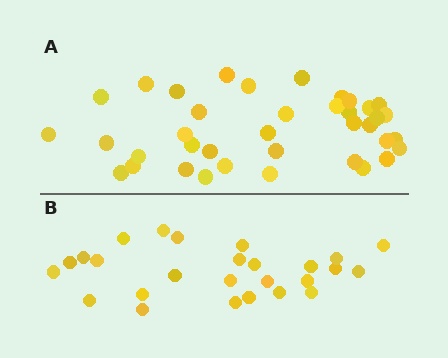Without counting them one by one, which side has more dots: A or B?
Region A (the top region) has more dots.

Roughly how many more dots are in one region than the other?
Region A has roughly 12 or so more dots than region B.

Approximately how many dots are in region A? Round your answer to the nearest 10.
About 40 dots. (The exact count is 38, which rounds to 40.)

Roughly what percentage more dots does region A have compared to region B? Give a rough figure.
About 45% more.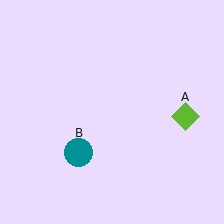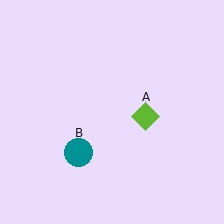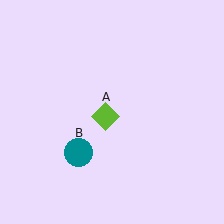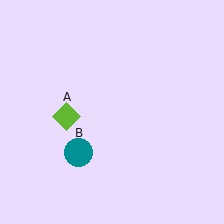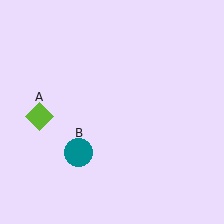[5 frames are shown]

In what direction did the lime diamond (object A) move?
The lime diamond (object A) moved left.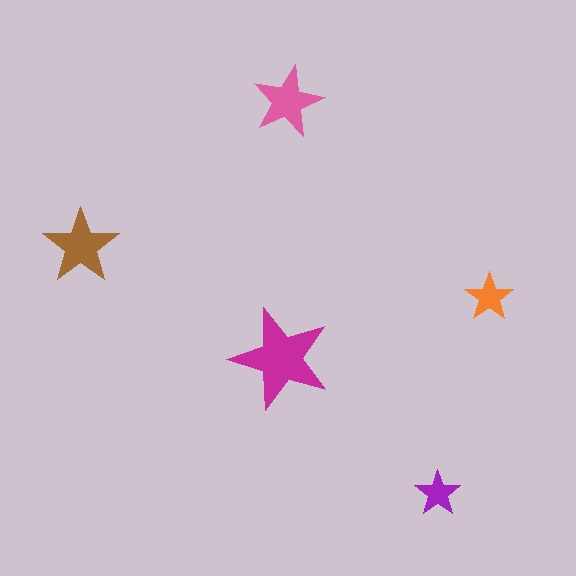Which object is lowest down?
The purple star is bottommost.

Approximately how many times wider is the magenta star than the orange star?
About 2 times wider.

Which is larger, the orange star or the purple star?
The orange one.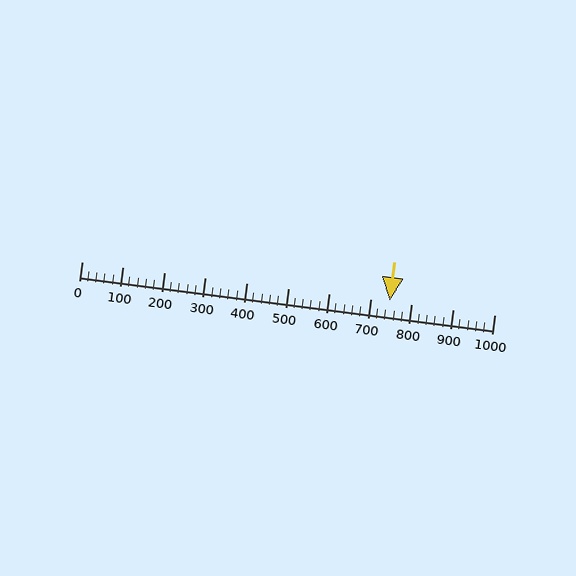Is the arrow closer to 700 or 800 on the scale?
The arrow is closer to 700.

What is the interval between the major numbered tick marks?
The major tick marks are spaced 100 units apart.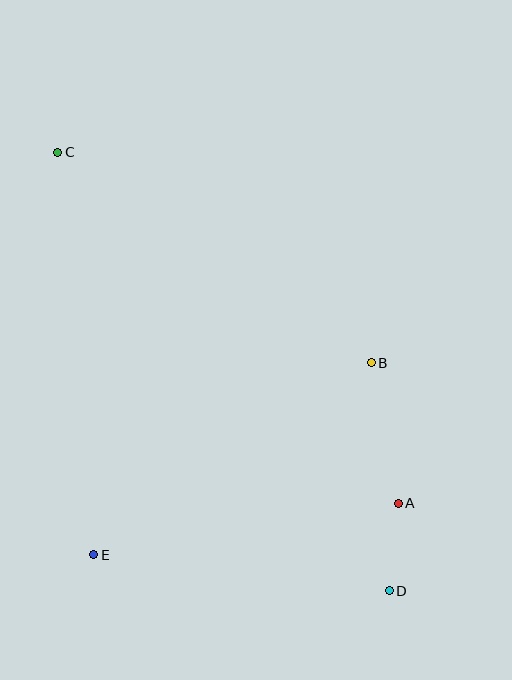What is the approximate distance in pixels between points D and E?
The distance between D and E is approximately 298 pixels.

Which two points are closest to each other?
Points A and D are closest to each other.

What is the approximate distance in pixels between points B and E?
The distance between B and E is approximately 337 pixels.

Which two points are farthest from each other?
Points C and D are farthest from each other.